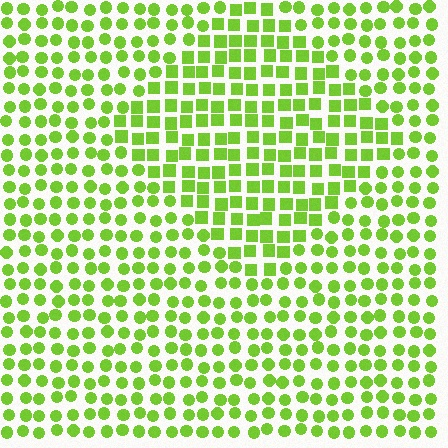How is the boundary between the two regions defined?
The boundary is defined by a change in element shape: squares inside vs. circles outside. All elements share the same color and spacing.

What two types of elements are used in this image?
The image uses squares inside the diamond region and circles outside it.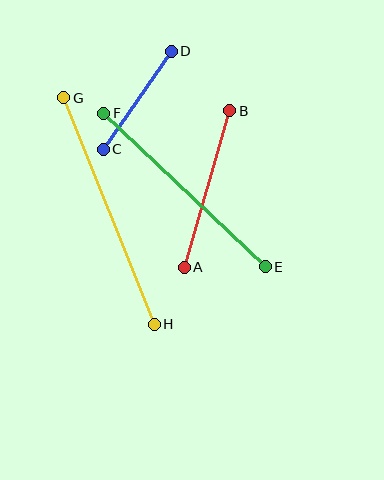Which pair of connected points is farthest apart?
Points G and H are farthest apart.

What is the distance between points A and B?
The distance is approximately 163 pixels.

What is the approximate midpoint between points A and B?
The midpoint is at approximately (207, 189) pixels.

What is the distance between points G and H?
The distance is approximately 244 pixels.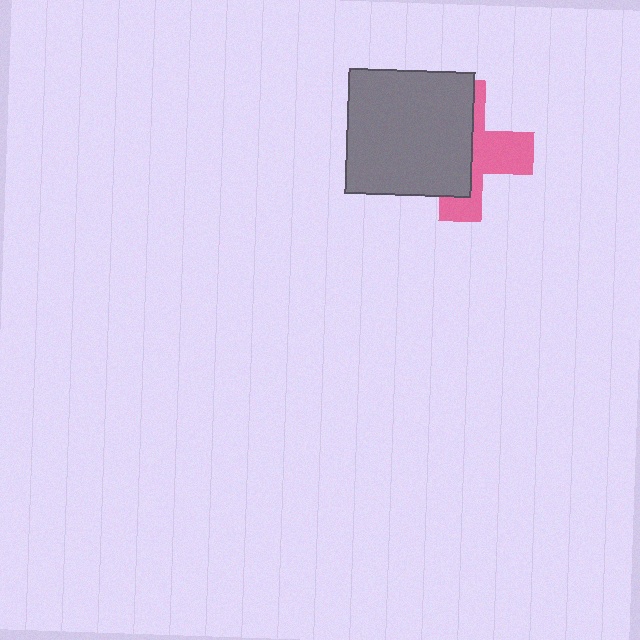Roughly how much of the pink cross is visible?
A small part of it is visible (roughly 42%).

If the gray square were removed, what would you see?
You would see the complete pink cross.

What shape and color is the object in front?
The object in front is a gray square.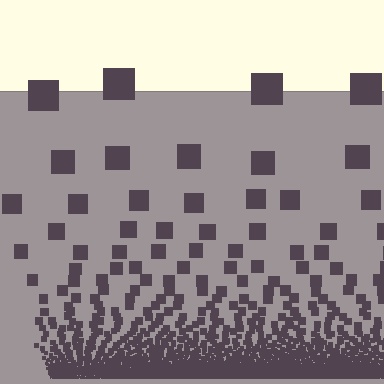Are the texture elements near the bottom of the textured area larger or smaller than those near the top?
Smaller. The gradient is inverted — elements near the bottom are smaller and denser.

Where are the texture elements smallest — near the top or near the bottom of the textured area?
Near the bottom.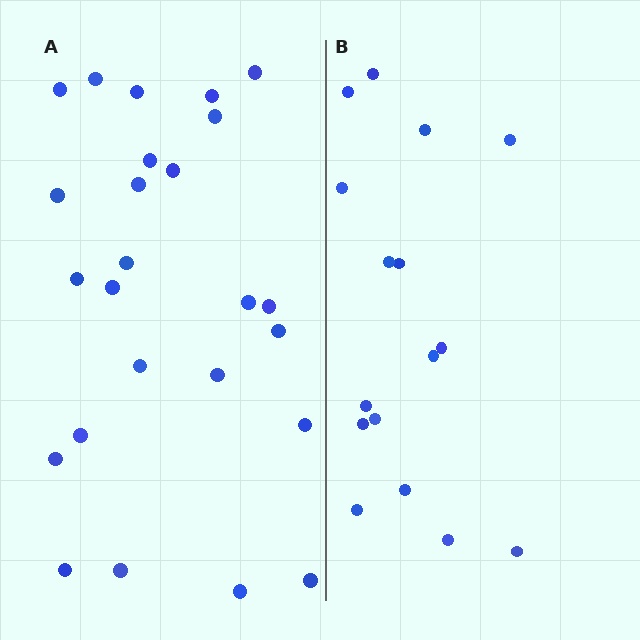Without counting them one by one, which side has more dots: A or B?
Region A (the left region) has more dots.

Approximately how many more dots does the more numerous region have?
Region A has roughly 8 or so more dots than region B.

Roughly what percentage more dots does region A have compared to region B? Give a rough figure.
About 55% more.